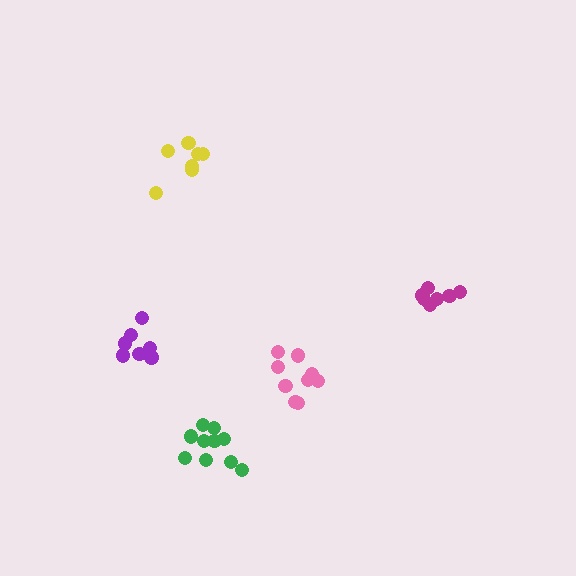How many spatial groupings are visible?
There are 5 spatial groupings.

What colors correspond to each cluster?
The clusters are colored: yellow, green, magenta, pink, purple.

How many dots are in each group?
Group 1: 7 dots, Group 2: 10 dots, Group 3: 7 dots, Group 4: 9 dots, Group 5: 7 dots (40 total).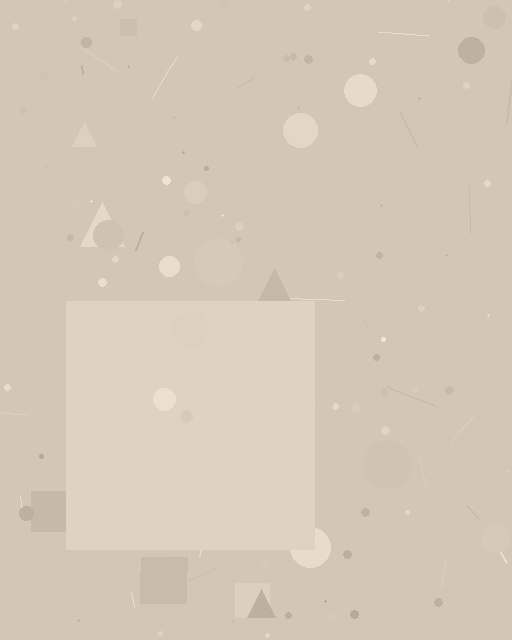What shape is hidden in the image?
A square is hidden in the image.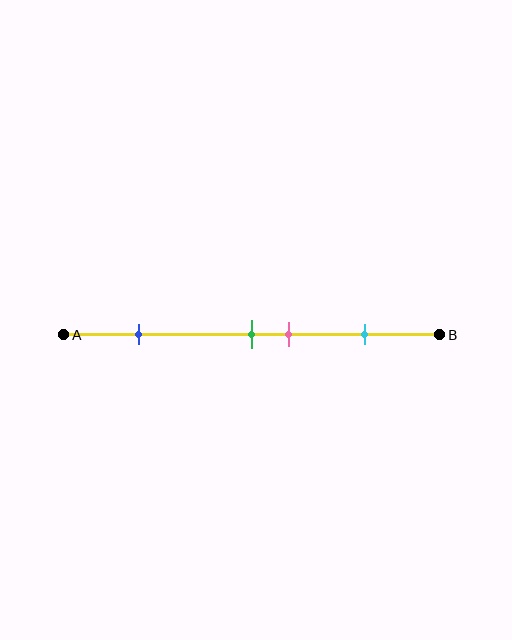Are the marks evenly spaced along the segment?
No, the marks are not evenly spaced.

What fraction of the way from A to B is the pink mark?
The pink mark is approximately 60% (0.6) of the way from A to B.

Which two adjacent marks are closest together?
The green and pink marks are the closest adjacent pair.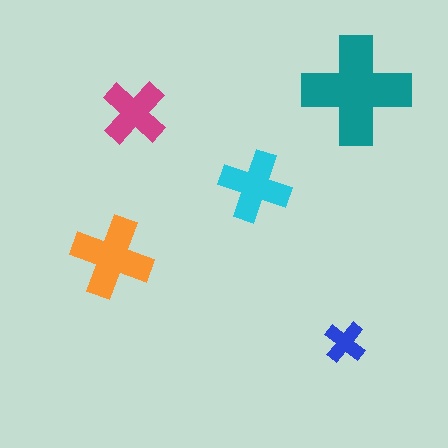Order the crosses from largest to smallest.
the teal one, the orange one, the cyan one, the magenta one, the blue one.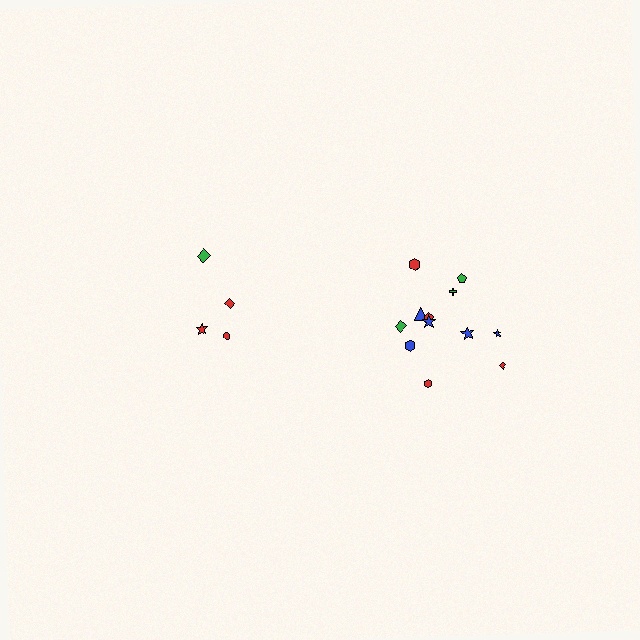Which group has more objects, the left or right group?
The right group.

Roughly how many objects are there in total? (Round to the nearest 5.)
Roughly 15 objects in total.